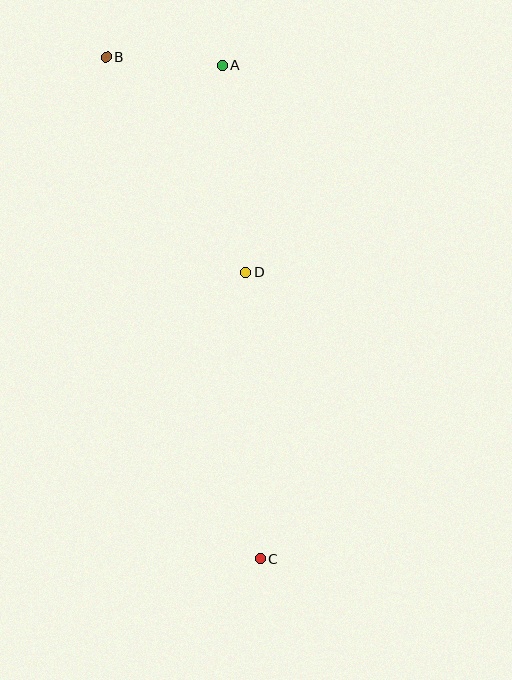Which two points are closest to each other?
Points A and B are closest to each other.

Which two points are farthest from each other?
Points B and C are farthest from each other.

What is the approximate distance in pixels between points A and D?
The distance between A and D is approximately 208 pixels.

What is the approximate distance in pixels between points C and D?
The distance between C and D is approximately 287 pixels.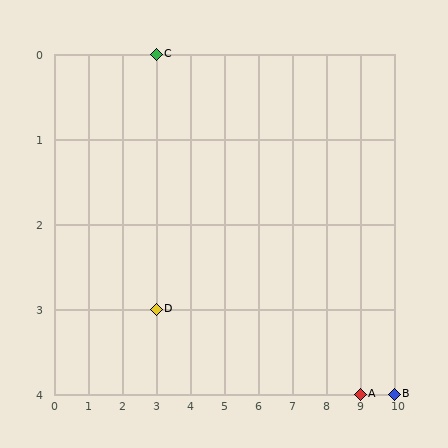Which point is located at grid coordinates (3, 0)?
Point C is at (3, 0).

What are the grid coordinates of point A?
Point A is at grid coordinates (9, 4).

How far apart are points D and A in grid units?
Points D and A are 6 columns and 1 row apart (about 6.1 grid units diagonally).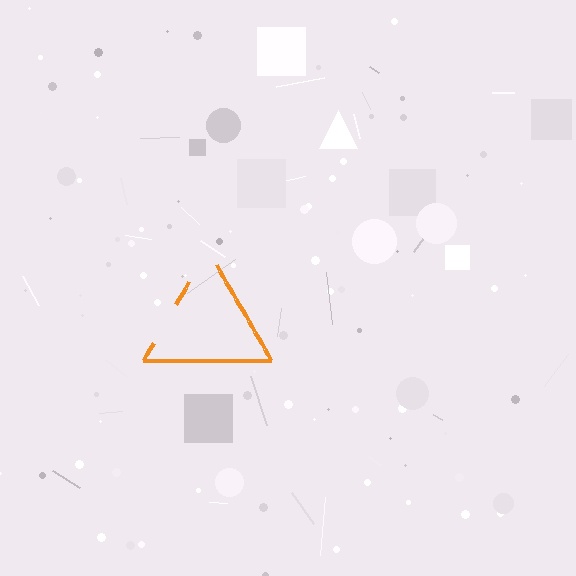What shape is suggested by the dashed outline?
The dashed outline suggests a triangle.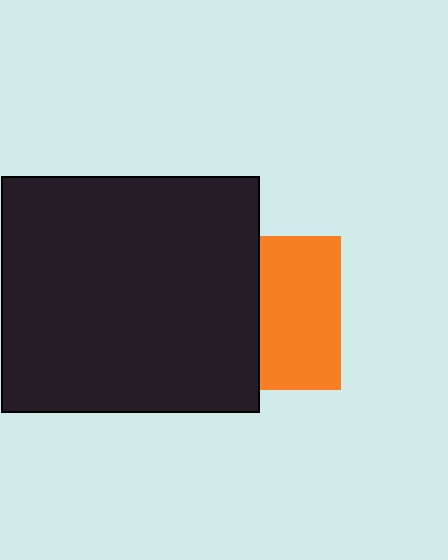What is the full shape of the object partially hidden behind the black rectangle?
The partially hidden object is an orange square.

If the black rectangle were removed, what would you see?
You would see the complete orange square.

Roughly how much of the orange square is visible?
About half of it is visible (roughly 53%).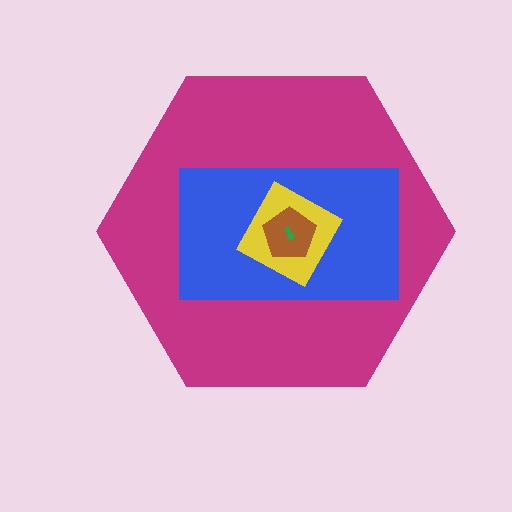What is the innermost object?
The green arrow.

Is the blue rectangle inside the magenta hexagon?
Yes.